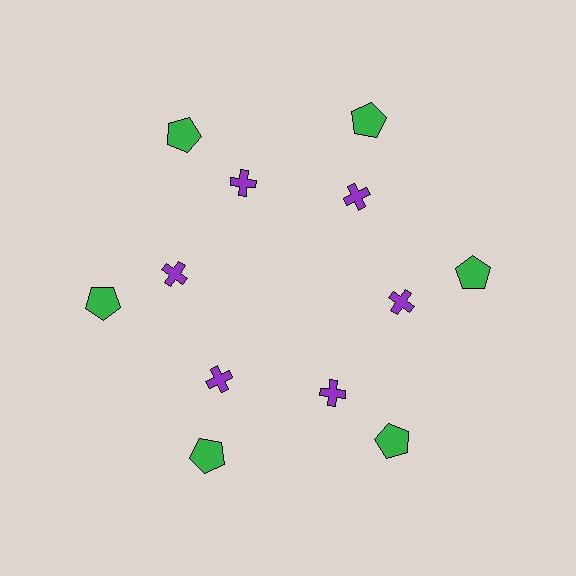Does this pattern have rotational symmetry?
Yes, this pattern has 6-fold rotational symmetry. It looks the same after rotating 60 degrees around the center.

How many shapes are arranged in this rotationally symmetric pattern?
There are 12 shapes, arranged in 6 groups of 2.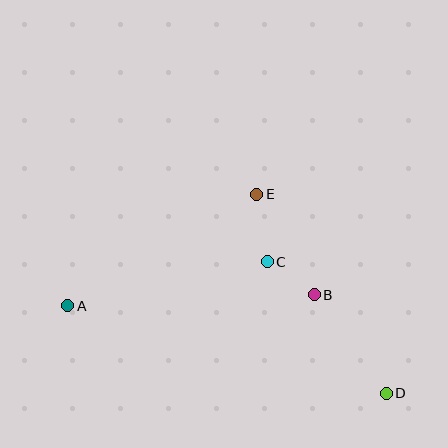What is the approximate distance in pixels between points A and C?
The distance between A and C is approximately 205 pixels.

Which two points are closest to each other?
Points B and C are closest to each other.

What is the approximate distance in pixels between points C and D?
The distance between C and D is approximately 177 pixels.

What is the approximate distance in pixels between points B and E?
The distance between B and E is approximately 116 pixels.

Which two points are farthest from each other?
Points A and D are farthest from each other.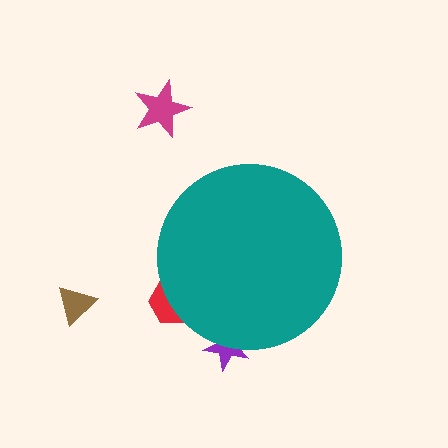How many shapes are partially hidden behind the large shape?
2 shapes are partially hidden.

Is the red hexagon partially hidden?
Yes, the red hexagon is partially hidden behind the teal circle.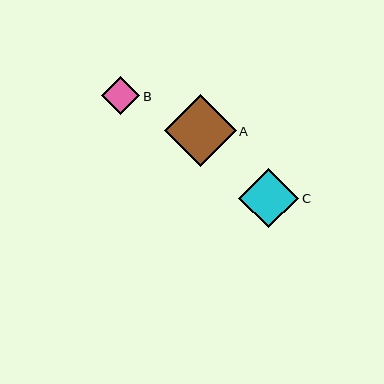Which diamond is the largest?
Diamond A is the largest with a size of approximately 71 pixels.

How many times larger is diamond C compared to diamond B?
Diamond C is approximately 1.6 times the size of diamond B.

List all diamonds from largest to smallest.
From largest to smallest: A, C, B.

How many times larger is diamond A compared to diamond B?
Diamond A is approximately 1.9 times the size of diamond B.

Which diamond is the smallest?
Diamond B is the smallest with a size of approximately 38 pixels.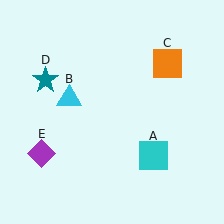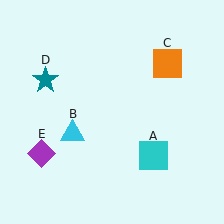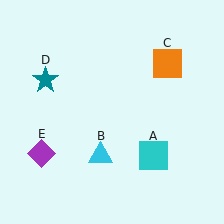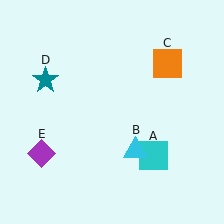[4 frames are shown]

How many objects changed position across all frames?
1 object changed position: cyan triangle (object B).